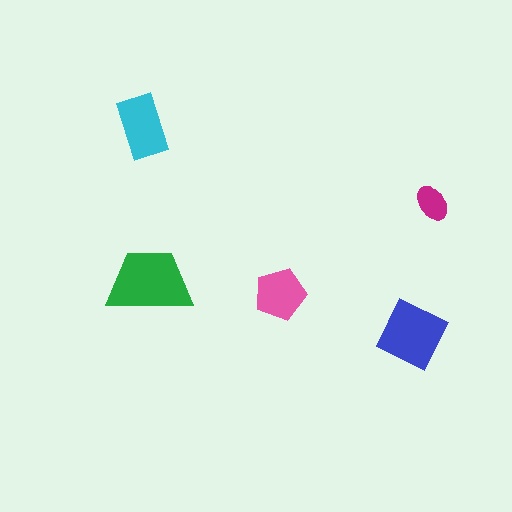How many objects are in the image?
There are 5 objects in the image.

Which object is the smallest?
The magenta ellipse.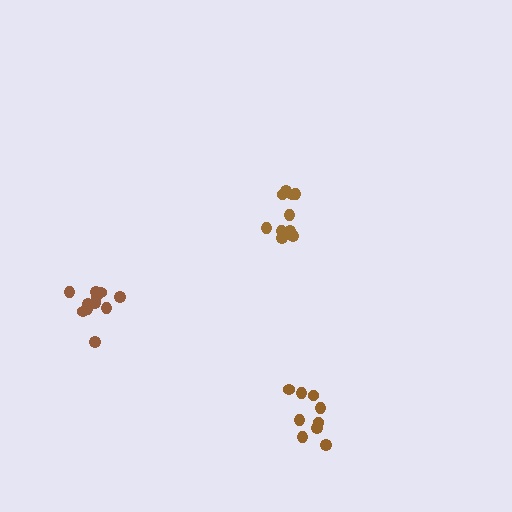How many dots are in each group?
Group 1: 10 dots, Group 2: 11 dots, Group 3: 9 dots (30 total).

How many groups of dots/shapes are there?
There are 3 groups.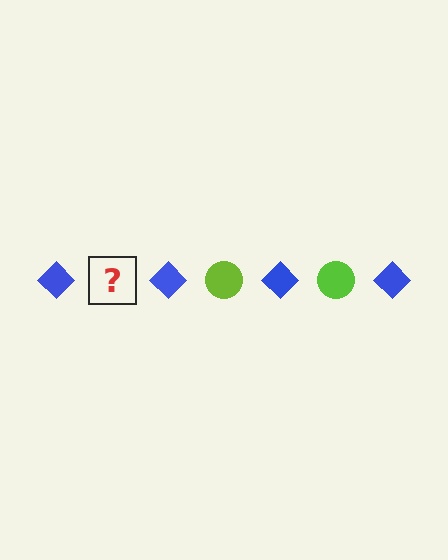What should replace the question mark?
The question mark should be replaced with a lime circle.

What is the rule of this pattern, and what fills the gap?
The rule is that the pattern alternates between blue diamond and lime circle. The gap should be filled with a lime circle.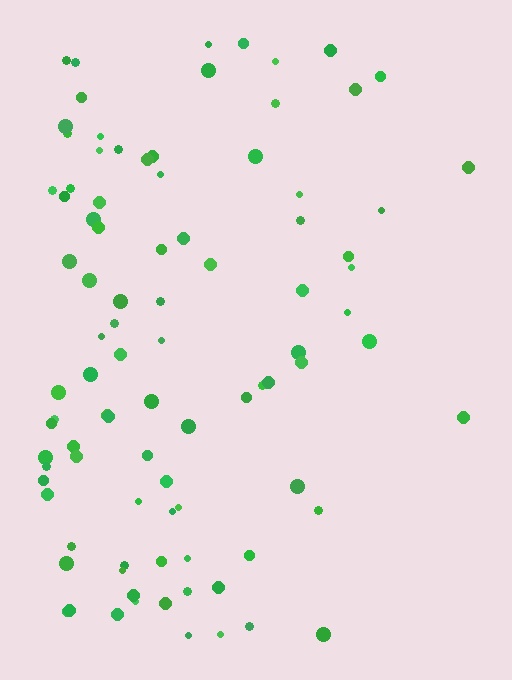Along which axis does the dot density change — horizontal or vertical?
Horizontal.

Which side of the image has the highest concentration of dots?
The left.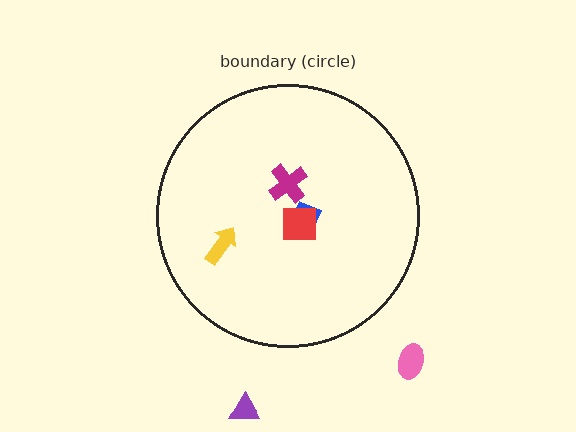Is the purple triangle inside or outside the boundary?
Outside.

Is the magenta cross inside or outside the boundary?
Inside.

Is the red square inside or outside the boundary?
Inside.